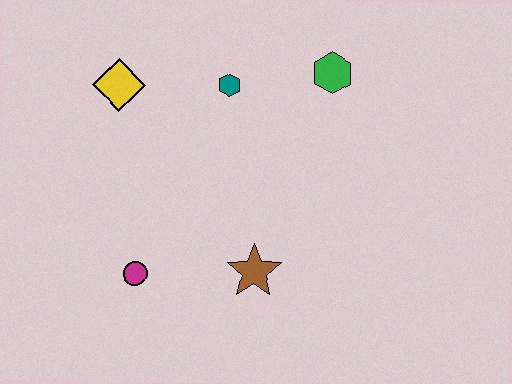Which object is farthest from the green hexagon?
The magenta circle is farthest from the green hexagon.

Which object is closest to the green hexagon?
The teal hexagon is closest to the green hexagon.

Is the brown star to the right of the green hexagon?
No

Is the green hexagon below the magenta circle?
No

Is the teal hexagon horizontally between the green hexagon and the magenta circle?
Yes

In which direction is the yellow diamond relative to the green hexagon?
The yellow diamond is to the left of the green hexagon.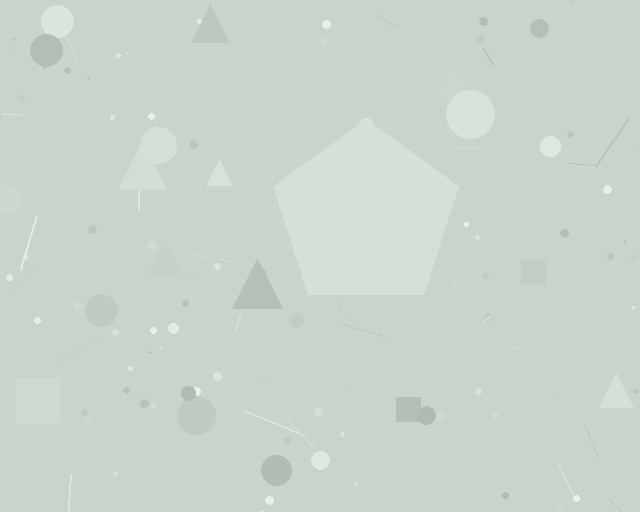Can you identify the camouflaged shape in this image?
The camouflaged shape is a pentagon.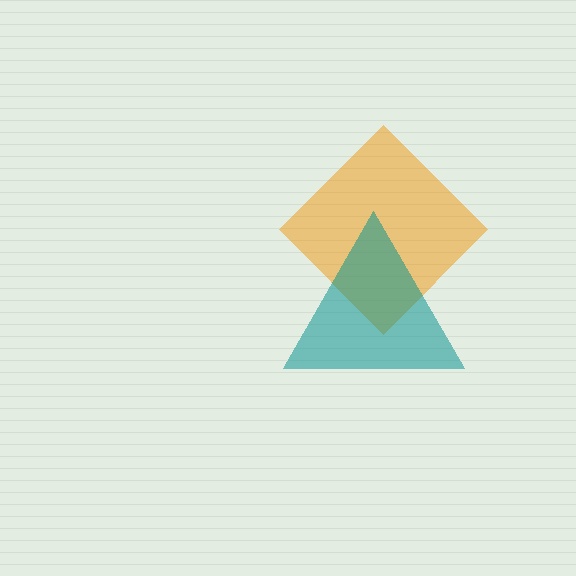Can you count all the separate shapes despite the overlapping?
Yes, there are 2 separate shapes.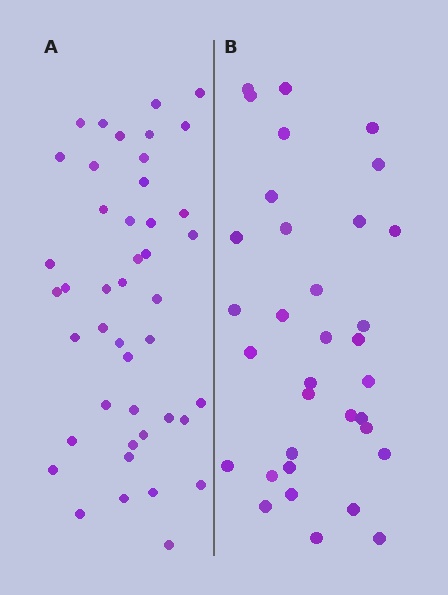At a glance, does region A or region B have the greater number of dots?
Region A (the left region) has more dots.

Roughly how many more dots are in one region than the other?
Region A has roughly 10 or so more dots than region B.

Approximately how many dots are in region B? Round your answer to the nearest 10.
About 30 dots. (The exact count is 34, which rounds to 30.)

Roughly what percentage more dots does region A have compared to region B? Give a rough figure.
About 30% more.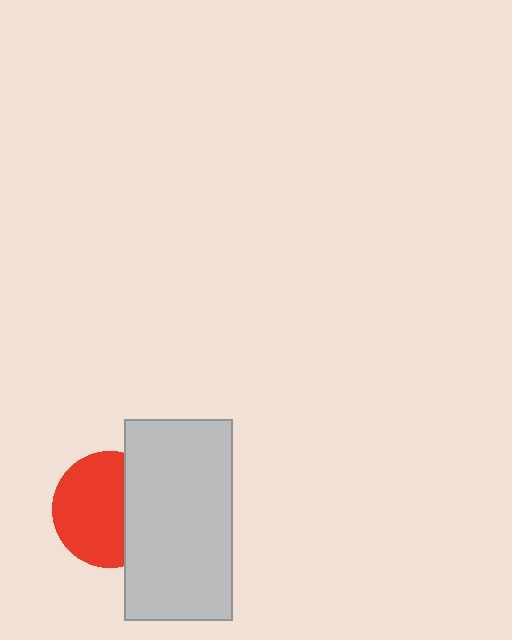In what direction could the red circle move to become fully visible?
The red circle could move left. That would shift it out from behind the light gray rectangle entirely.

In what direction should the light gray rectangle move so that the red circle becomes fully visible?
The light gray rectangle should move right. That is the shortest direction to clear the overlap and leave the red circle fully visible.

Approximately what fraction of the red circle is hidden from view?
Roughly 35% of the red circle is hidden behind the light gray rectangle.